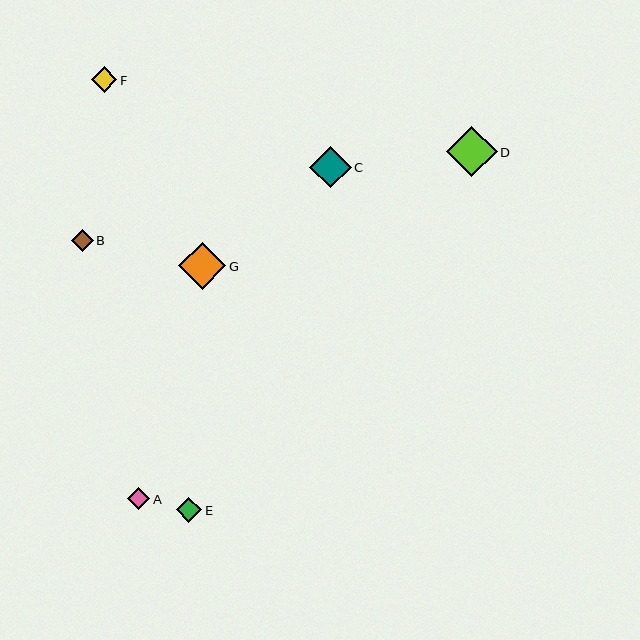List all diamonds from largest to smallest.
From largest to smallest: D, G, C, F, E, B, A.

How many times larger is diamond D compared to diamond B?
Diamond D is approximately 2.3 times the size of diamond B.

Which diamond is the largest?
Diamond D is the largest with a size of approximately 50 pixels.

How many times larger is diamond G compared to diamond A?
Diamond G is approximately 2.1 times the size of diamond A.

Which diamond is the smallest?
Diamond A is the smallest with a size of approximately 22 pixels.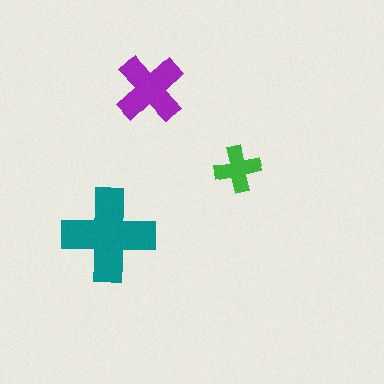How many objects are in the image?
There are 3 objects in the image.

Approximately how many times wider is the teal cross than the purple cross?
About 1.5 times wider.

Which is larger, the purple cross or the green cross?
The purple one.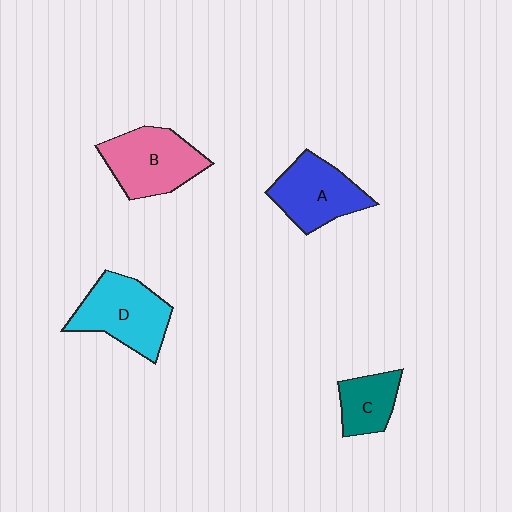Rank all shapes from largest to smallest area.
From largest to smallest: D (cyan), B (pink), A (blue), C (teal).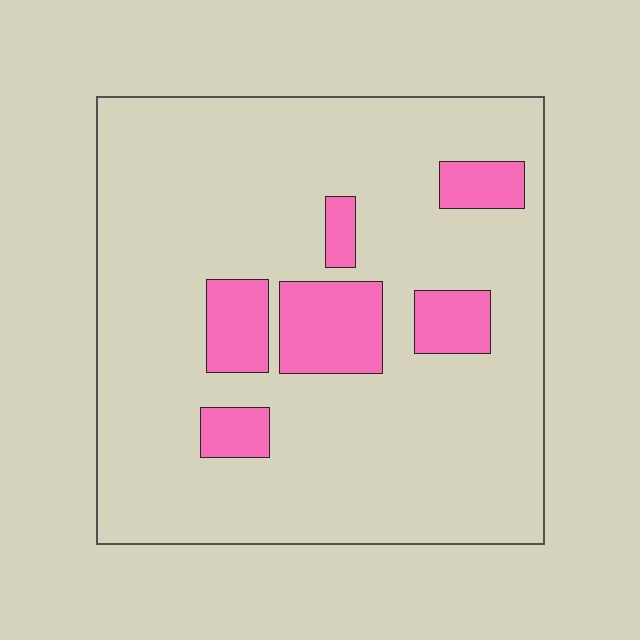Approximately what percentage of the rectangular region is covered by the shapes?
Approximately 15%.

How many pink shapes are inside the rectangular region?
6.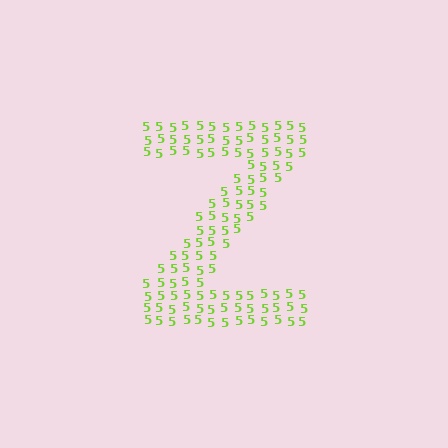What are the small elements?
The small elements are digit 5's.